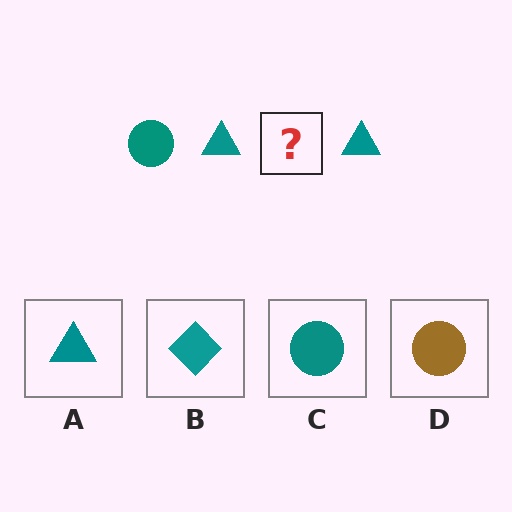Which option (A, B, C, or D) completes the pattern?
C.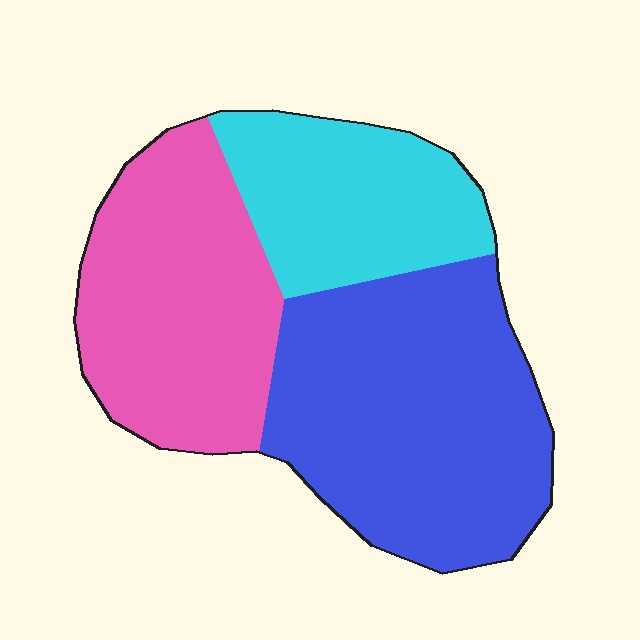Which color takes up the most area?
Blue, at roughly 45%.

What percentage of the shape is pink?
Pink covers around 35% of the shape.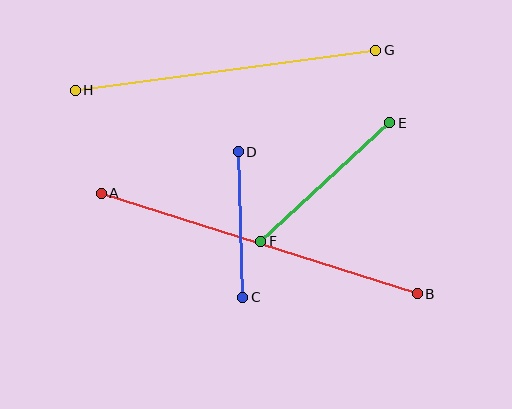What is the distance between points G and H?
The distance is approximately 303 pixels.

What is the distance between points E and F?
The distance is approximately 175 pixels.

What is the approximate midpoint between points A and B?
The midpoint is at approximately (259, 243) pixels.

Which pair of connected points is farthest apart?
Points A and B are farthest apart.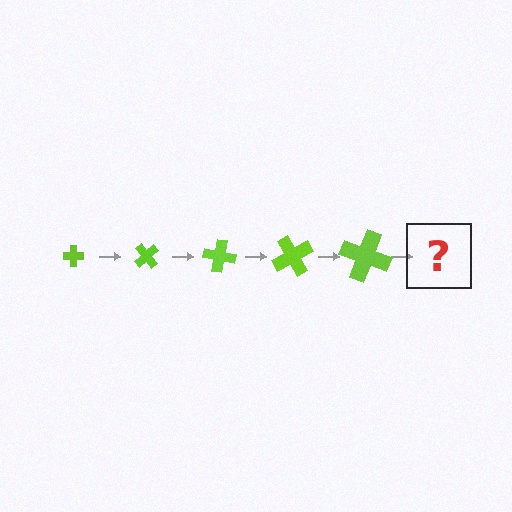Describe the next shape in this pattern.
It should be a cross, larger than the previous one and rotated 250 degrees from the start.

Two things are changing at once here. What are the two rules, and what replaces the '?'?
The two rules are that the cross grows larger each step and it rotates 50 degrees each step. The '?' should be a cross, larger than the previous one and rotated 250 degrees from the start.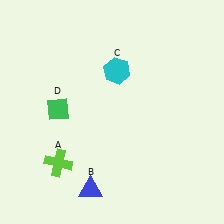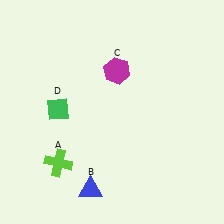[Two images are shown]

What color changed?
The hexagon (C) changed from cyan in Image 1 to magenta in Image 2.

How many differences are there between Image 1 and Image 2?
There is 1 difference between the two images.